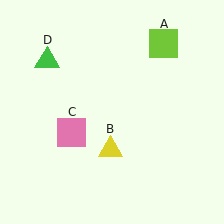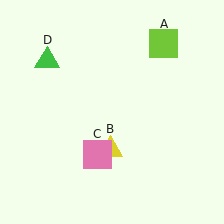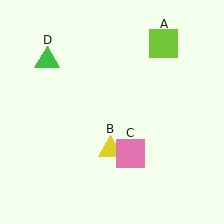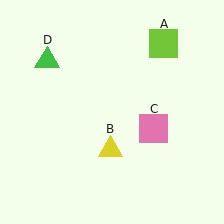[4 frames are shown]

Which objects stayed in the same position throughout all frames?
Lime square (object A) and yellow triangle (object B) and green triangle (object D) remained stationary.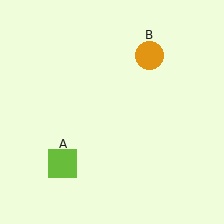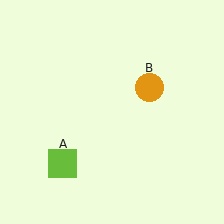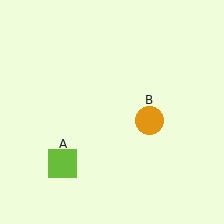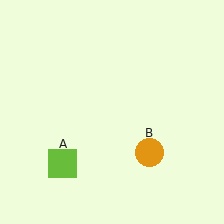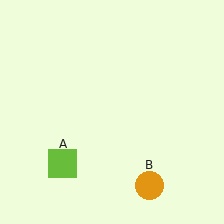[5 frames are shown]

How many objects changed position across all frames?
1 object changed position: orange circle (object B).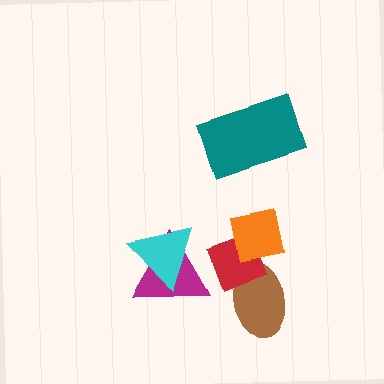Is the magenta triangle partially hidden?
Yes, it is partially covered by another shape.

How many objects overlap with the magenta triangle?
2 objects overlap with the magenta triangle.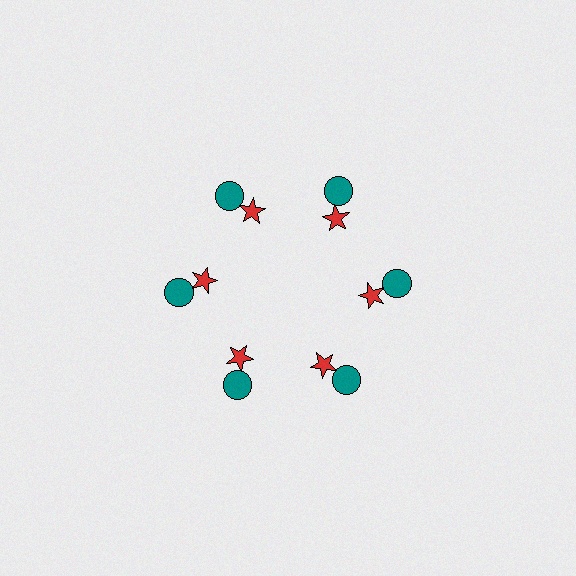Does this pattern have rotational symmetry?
Yes, this pattern has 6-fold rotational symmetry. It looks the same after rotating 60 degrees around the center.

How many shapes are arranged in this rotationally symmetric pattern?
There are 12 shapes, arranged in 6 groups of 2.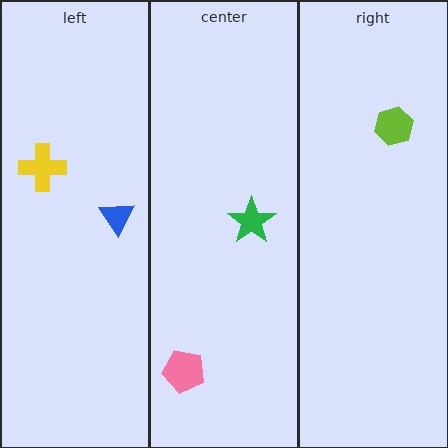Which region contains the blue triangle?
The left region.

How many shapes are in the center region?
2.